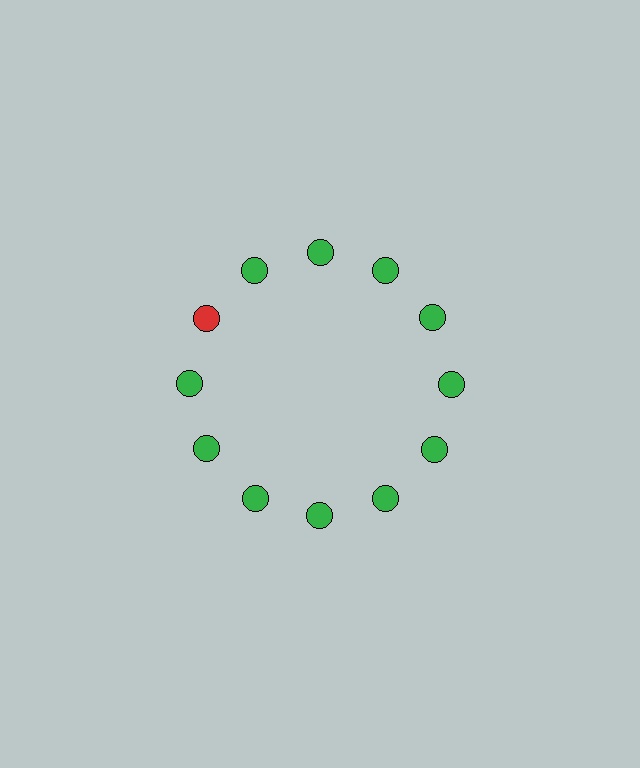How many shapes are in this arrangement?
There are 12 shapes arranged in a ring pattern.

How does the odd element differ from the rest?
It has a different color: red instead of green.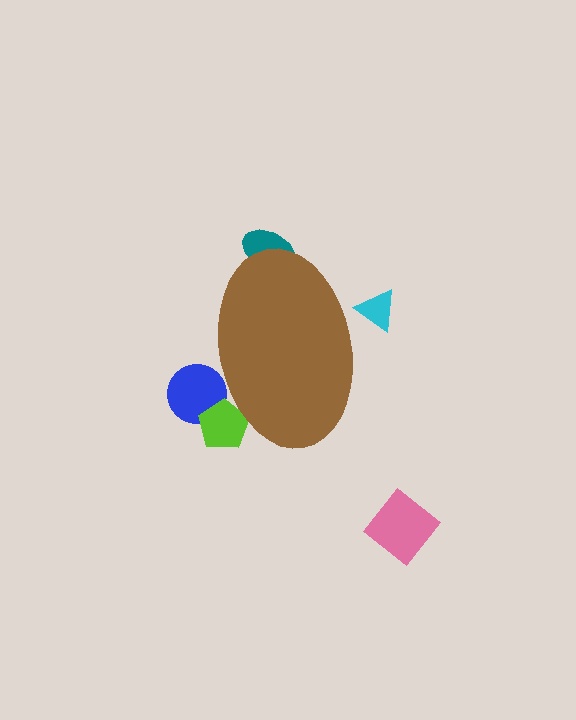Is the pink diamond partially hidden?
No, the pink diamond is fully visible.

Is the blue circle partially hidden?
Yes, the blue circle is partially hidden behind the brown ellipse.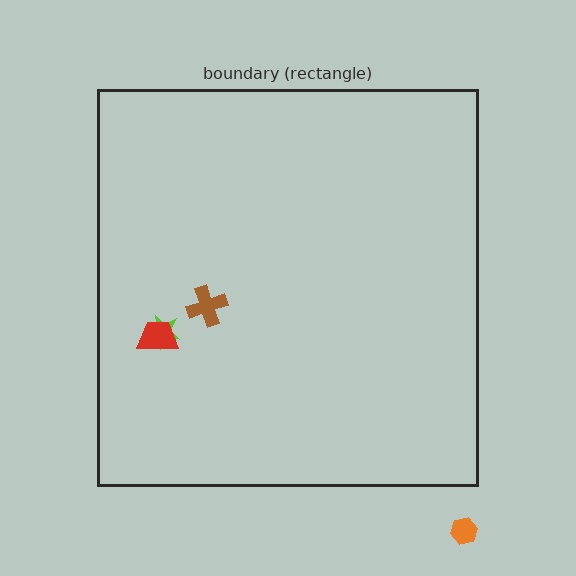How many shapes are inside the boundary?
3 inside, 1 outside.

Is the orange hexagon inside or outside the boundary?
Outside.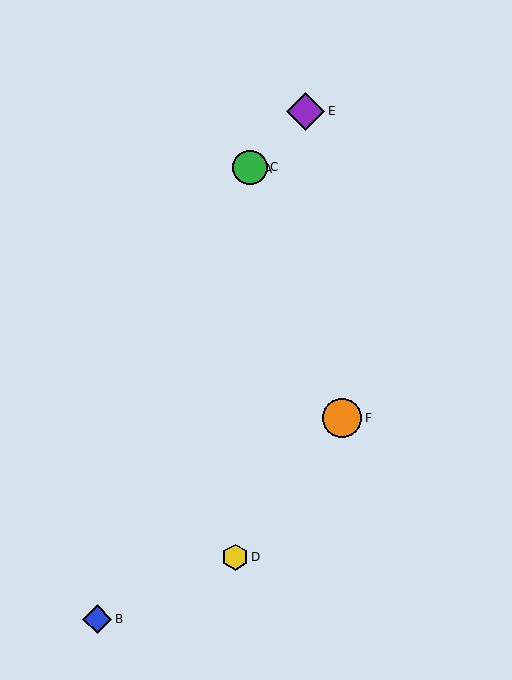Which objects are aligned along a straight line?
Objects A, C, F are aligned along a straight line.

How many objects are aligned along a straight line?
3 objects (A, C, F) are aligned along a straight line.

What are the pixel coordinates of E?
Object E is at (306, 111).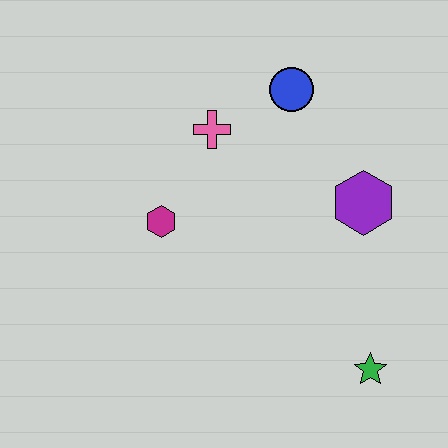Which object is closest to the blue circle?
The pink cross is closest to the blue circle.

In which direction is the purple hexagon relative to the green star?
The purple hexagon is above the green star.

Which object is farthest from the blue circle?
The green star is farthest from the blue circle.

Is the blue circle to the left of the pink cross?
No